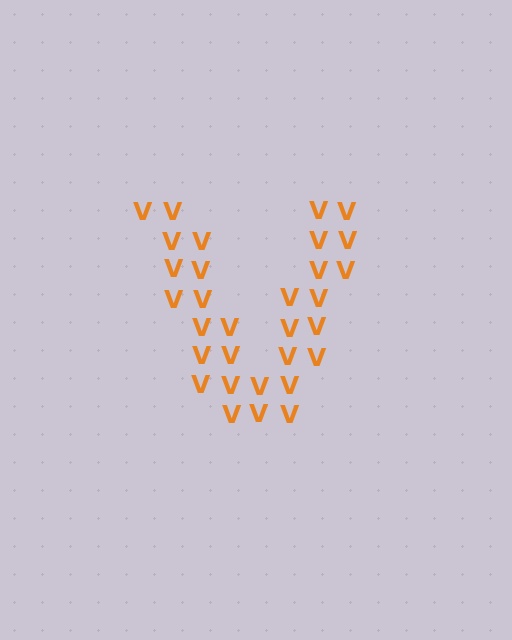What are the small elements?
The small elements are letter V's.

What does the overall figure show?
The overall figure shows the letter V.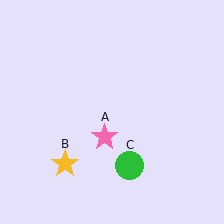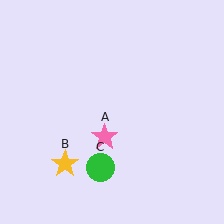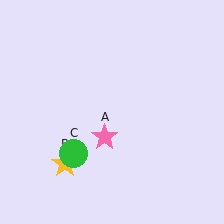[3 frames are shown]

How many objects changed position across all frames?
1 object changed position: green circle (object C).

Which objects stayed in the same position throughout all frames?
Pink star (object A) and yellow star (object B) remained stationary.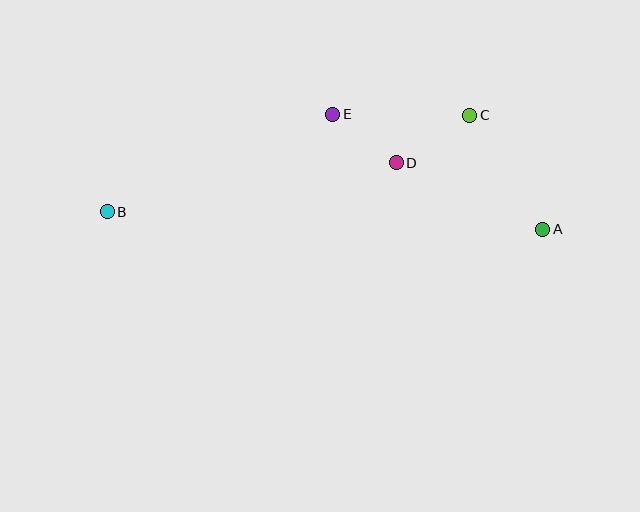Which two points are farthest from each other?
Points A and B are farthest from each other.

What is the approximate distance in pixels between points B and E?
The distance between B and E is approximately 246 pixels.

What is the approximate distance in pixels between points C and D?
The distance between C and D is approximately 88 pixels.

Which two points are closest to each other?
Points D and E are closest to each other.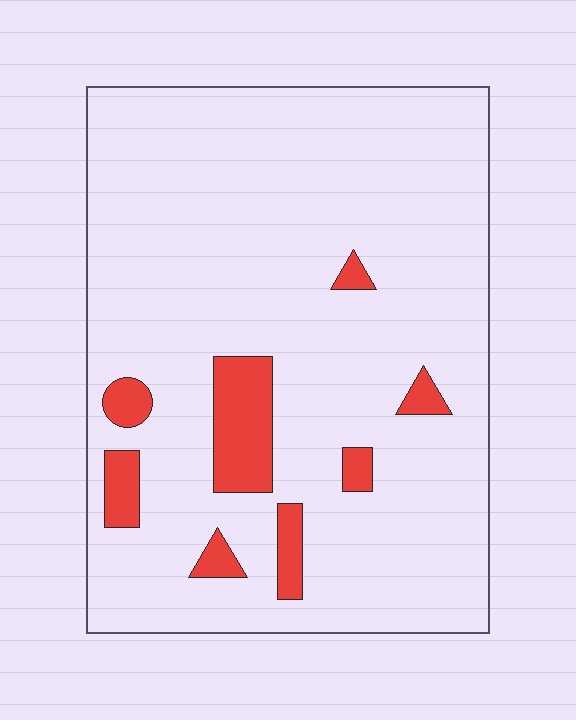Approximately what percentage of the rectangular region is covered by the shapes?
Approximately 10%.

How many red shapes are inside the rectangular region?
8.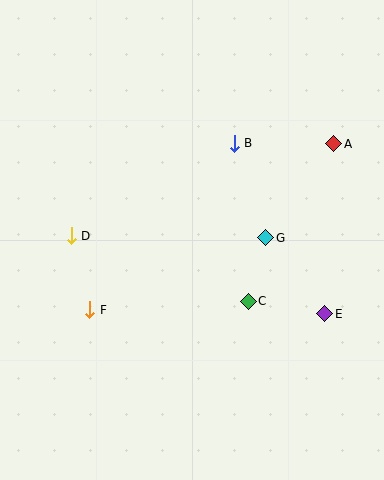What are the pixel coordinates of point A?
Point A is at (334, 144).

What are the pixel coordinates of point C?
Point C is at (248, 301).